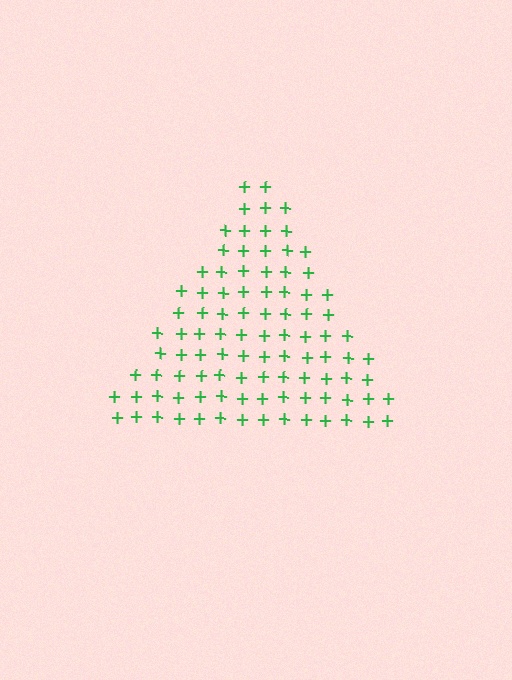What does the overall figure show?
The overall figure shows a triangle.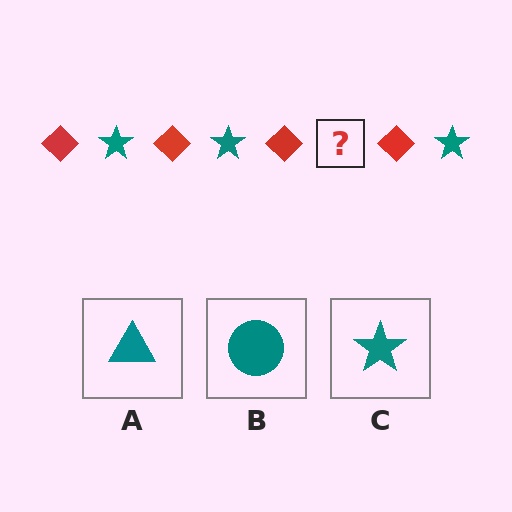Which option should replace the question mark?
Option C.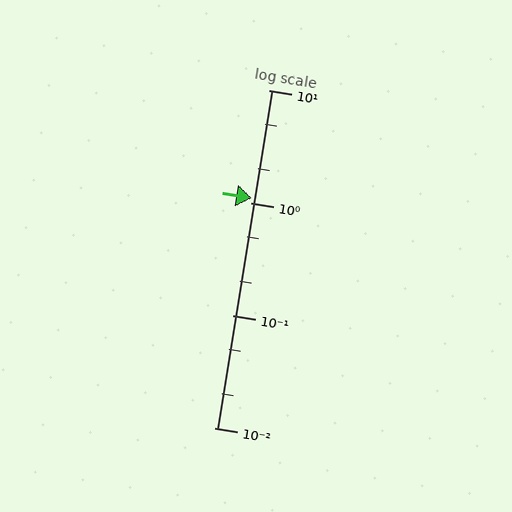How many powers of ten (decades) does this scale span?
The scale spans 3 decades, from 0.01 to 10.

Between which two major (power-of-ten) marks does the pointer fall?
The pointer is between 1 and 10.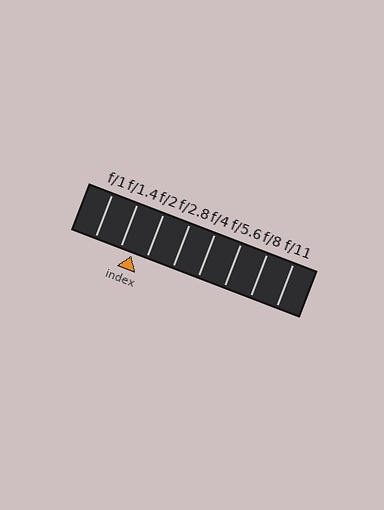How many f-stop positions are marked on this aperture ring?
There are 8 f-stop positions marked.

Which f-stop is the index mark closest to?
The index mark is closest to f/1.4.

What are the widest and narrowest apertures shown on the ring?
The widest aperture shown is f/1 and the narrowest is f/11.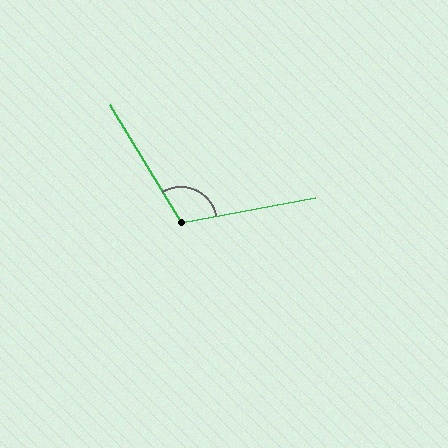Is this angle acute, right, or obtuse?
It is obtuse.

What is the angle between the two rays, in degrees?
Approximately 110 degrees.